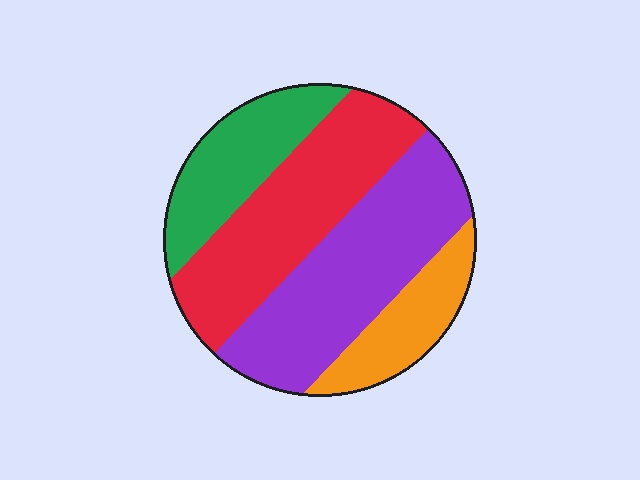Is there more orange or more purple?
Purple.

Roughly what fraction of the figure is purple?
Purple takes up about one third (1/3) of the figure.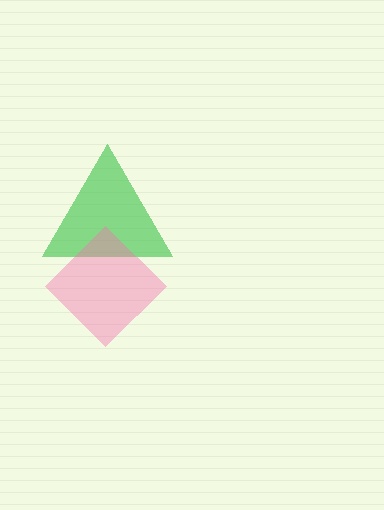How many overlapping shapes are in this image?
There are 2 overlapping shapes in the image.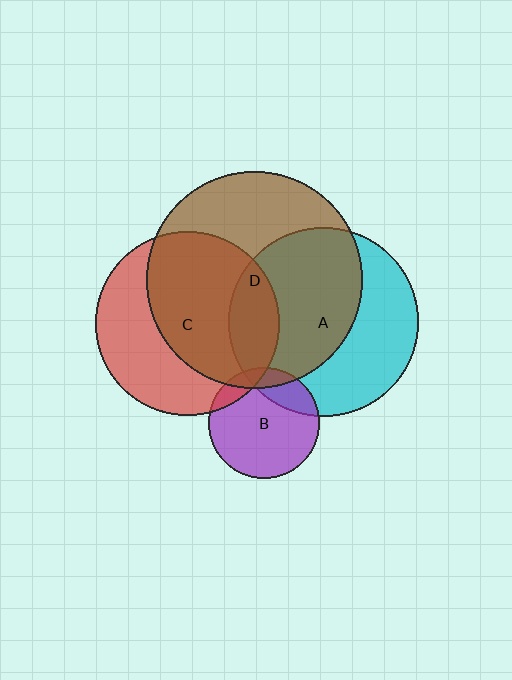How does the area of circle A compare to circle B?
Approximately 2.9 times.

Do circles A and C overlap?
Yes.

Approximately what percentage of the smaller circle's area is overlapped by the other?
Approximately 15%.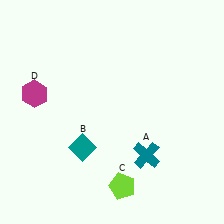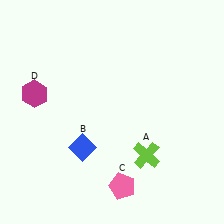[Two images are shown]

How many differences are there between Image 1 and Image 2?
There are 3 differences between the two images.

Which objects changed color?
A changed from teal to lime. B changed from teal to blue. C changed from lime to pink.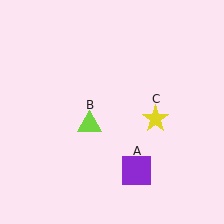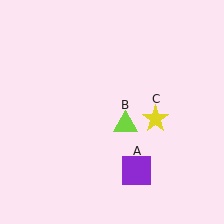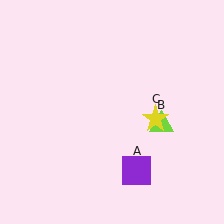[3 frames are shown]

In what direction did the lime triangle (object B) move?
The lime triangle (object B) moved right.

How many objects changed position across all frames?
1 object changed position: lime triangle (object B).